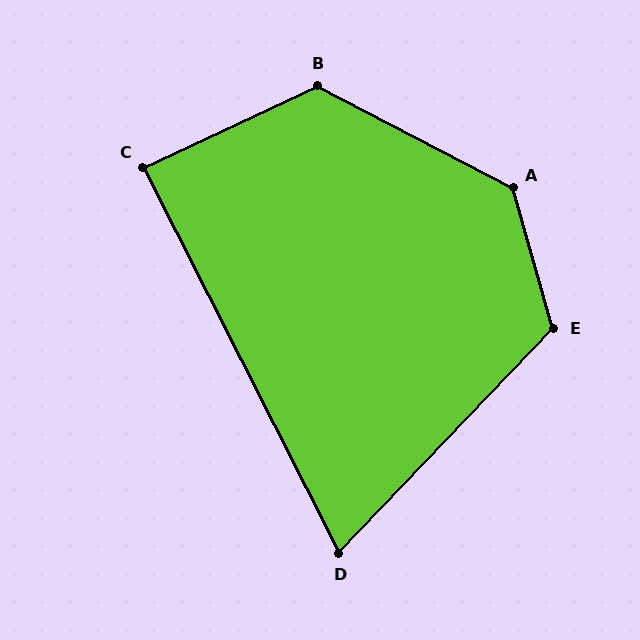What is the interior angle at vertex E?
Approximately 120 degrees (obtuse).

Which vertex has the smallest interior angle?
D, at approximately 71 degrees.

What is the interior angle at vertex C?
Approximately 88 degrees (approximately right).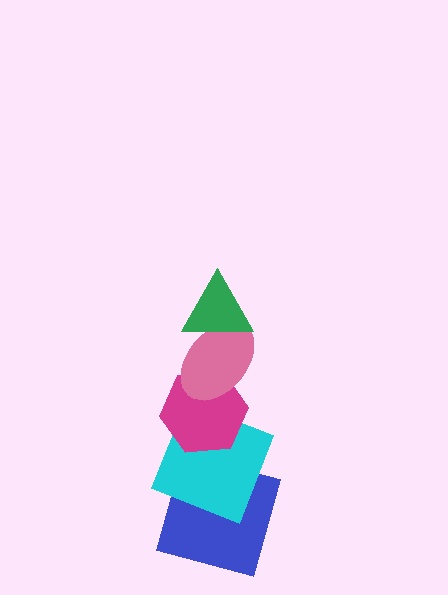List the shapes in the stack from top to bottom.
From top to bottom: the green triangle, the pink ellipse, the magenta hexagon, the cyan square, the blue square.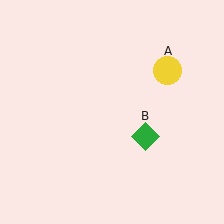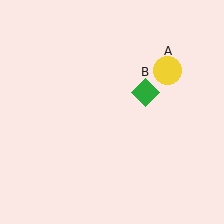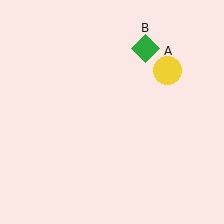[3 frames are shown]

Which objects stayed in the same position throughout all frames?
Yellow circle (object A) remained stationary.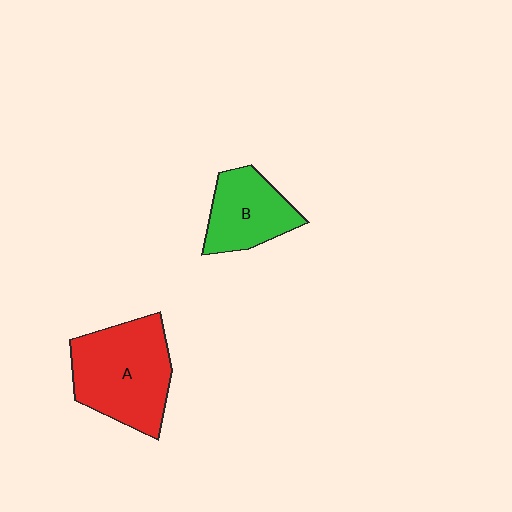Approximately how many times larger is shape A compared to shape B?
Approximately 1.6 times.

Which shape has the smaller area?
Shape B (green).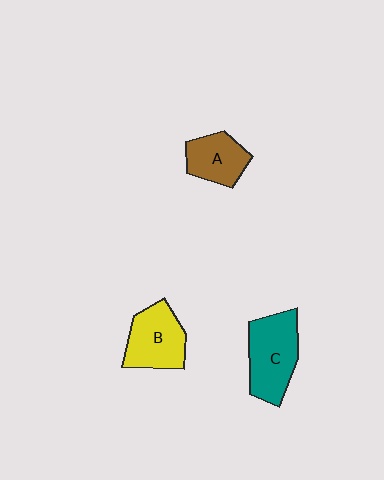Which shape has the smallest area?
Shape A (brown).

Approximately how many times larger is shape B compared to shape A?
Approximately 1.3 times.